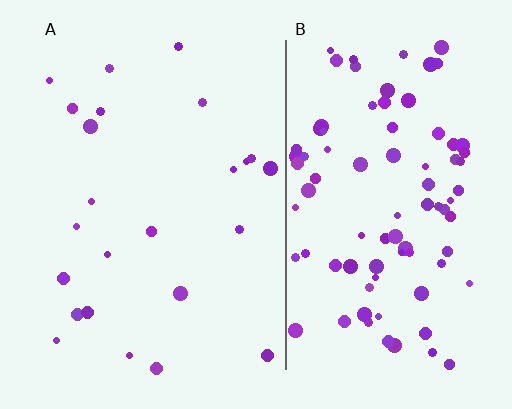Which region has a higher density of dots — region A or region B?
B (the right).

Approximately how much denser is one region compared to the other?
Approximately 3.8× — region B over region A.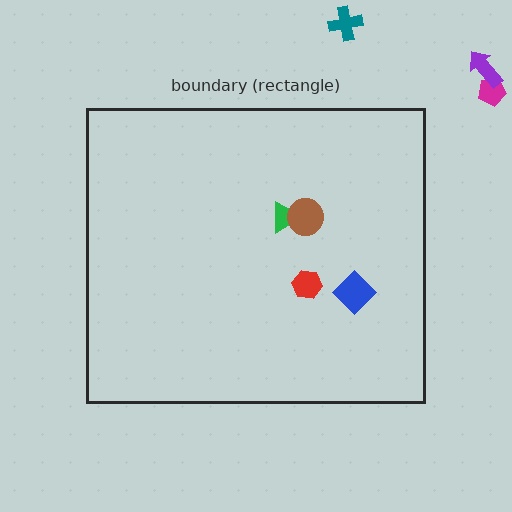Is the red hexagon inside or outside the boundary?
Inside.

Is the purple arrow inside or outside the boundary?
Outside.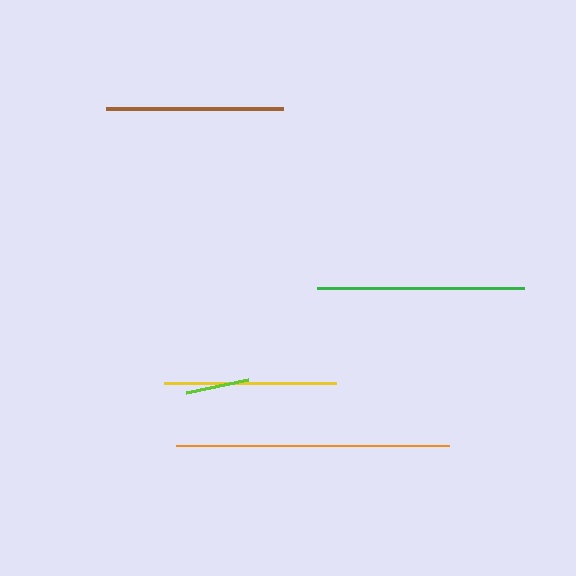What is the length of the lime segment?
The lime segment is approximately 64 pixels long.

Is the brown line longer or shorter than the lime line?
The brown line is longer than the lime line.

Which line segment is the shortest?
The lime line is the shortest at approximately 64 pixels.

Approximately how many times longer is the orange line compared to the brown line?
The orange line is approximately 1.5 times the length of the brown line.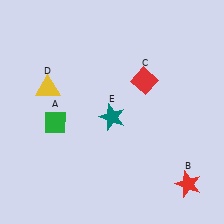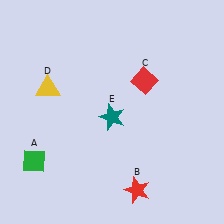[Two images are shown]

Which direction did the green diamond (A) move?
The green diamond (A) moved down.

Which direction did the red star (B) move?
The red star (B) moved left.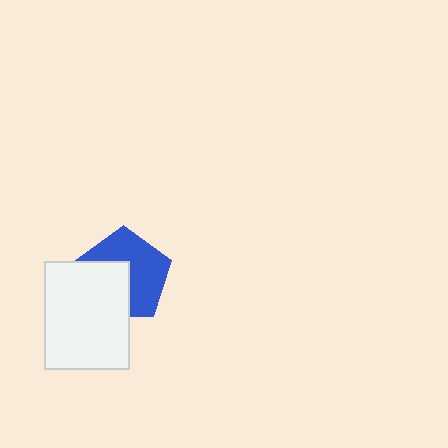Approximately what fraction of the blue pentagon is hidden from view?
Roughly 41% of the blue pentagon is hidden behind the white rectangle.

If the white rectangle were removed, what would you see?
You would see the complete blue pentagon.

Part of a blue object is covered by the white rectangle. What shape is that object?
It is a pentagon.